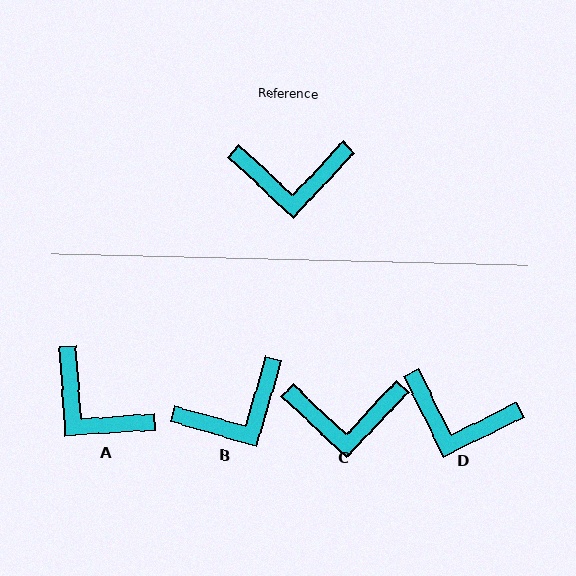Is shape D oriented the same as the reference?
No, it is off by about 20 degrees.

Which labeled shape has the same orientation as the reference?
C.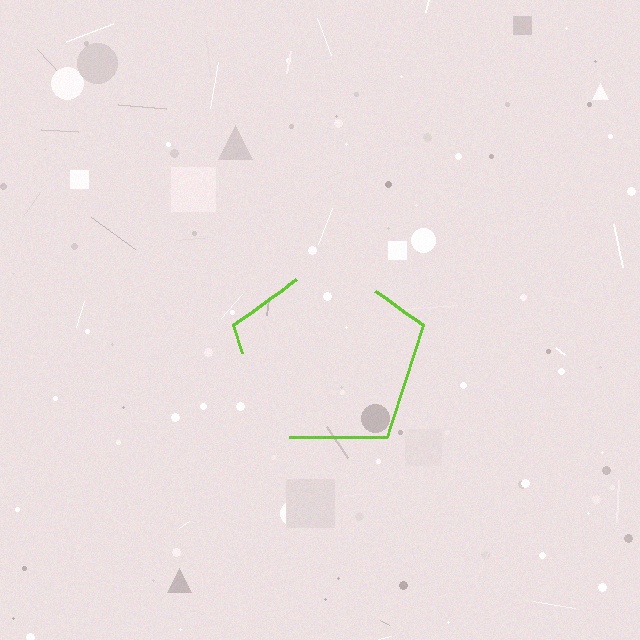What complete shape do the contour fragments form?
The contour fragments form a pentagon.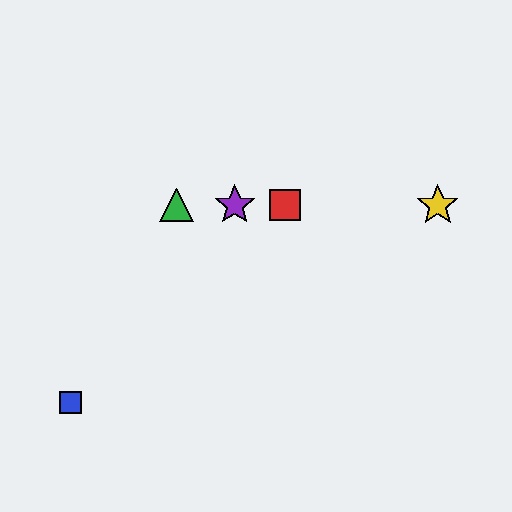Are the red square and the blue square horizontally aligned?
No, the red square is at y≈205 and the blue square is at y≈402.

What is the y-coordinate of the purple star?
The purple star is at y≈205.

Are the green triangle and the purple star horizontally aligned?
Yes, both are at y≈205.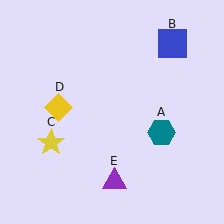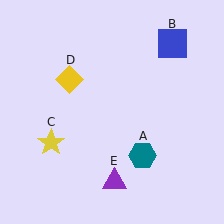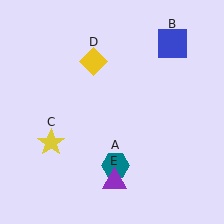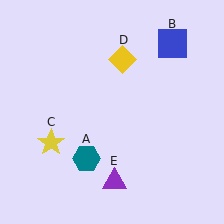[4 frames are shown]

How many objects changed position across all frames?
2 objects changed position: teal hexagon (object A), yellow diamond (object D).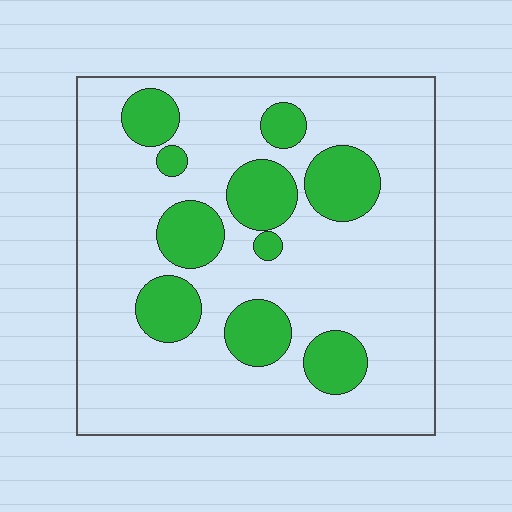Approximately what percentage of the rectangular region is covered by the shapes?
Approximately 20%.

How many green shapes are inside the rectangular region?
10.